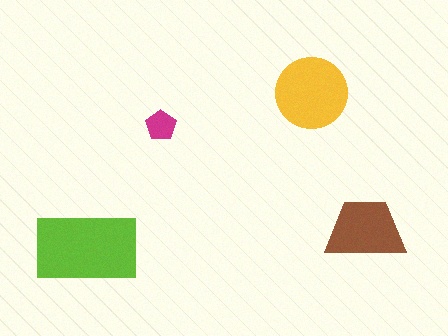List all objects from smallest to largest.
The magenta pentagon, the brown trapezoid, the yellow circle, the lime rectangle.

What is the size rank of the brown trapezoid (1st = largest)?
3rd.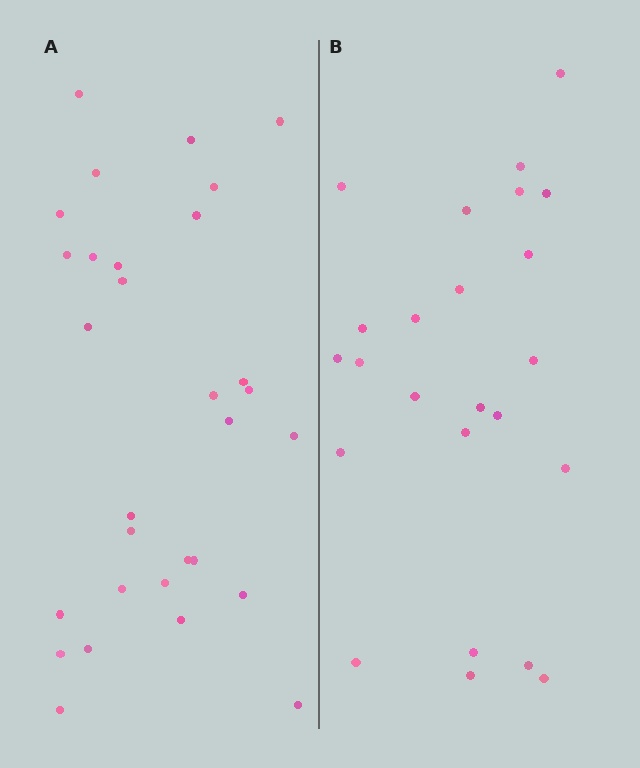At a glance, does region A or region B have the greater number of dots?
Region A (the left region) has more dots.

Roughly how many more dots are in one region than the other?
Region A has about 6 more dots than region B.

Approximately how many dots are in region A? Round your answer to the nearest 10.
About 30 dots.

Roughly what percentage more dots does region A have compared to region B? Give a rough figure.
About 25% more.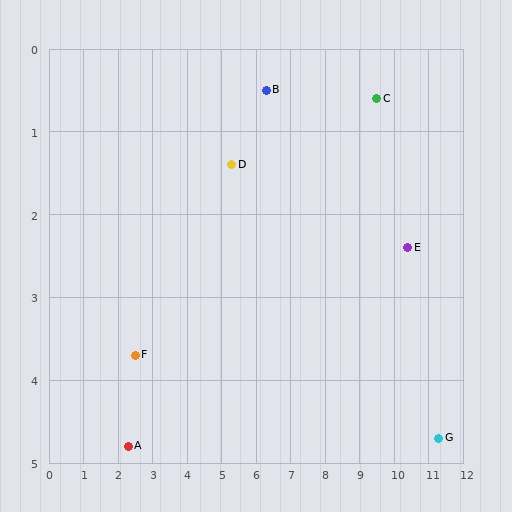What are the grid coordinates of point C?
Point C is at approximately (9.5, 0.6).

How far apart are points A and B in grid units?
Points A and B are about 5.9 grid units apart.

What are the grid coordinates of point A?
Point A is at approximately (2.3, 4.8).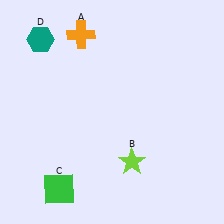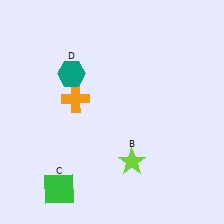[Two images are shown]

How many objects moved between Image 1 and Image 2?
2 objects moved between the two images.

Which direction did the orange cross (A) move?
The orange cross (A) moved down.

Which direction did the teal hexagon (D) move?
The teal hexagon (D) moved down.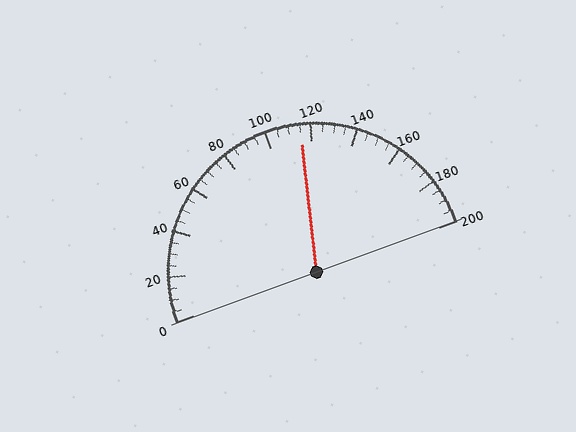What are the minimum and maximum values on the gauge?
The gauge ranges from 0 to 200.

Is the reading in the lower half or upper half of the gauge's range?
The reading is in the upper half of the range (0 to 200).